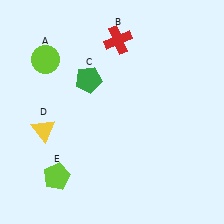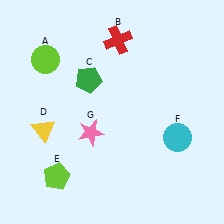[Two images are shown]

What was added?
A cyan circle (F), a pink star (G) were added in Image 2.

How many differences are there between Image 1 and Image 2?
There are 2 differences between the two images.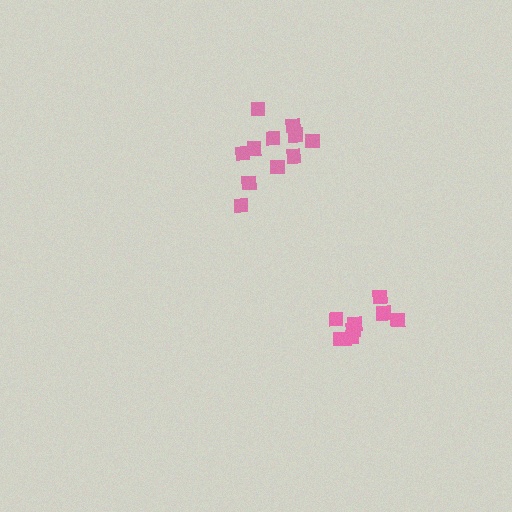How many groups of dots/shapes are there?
There are 2 groups.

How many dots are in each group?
Group 1: 11 dots, Group 2: 9 dots (20 total).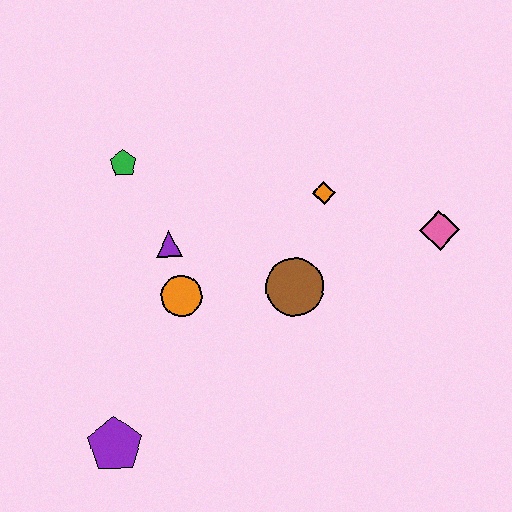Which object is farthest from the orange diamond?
The purple pentagon is farthest from the orange diamond.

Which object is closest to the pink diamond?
The orange diamond is closest to the pink diamond.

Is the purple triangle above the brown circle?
Yes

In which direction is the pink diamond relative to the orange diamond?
The pink diamond is to the right of the orange diamond.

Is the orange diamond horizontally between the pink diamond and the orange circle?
Yes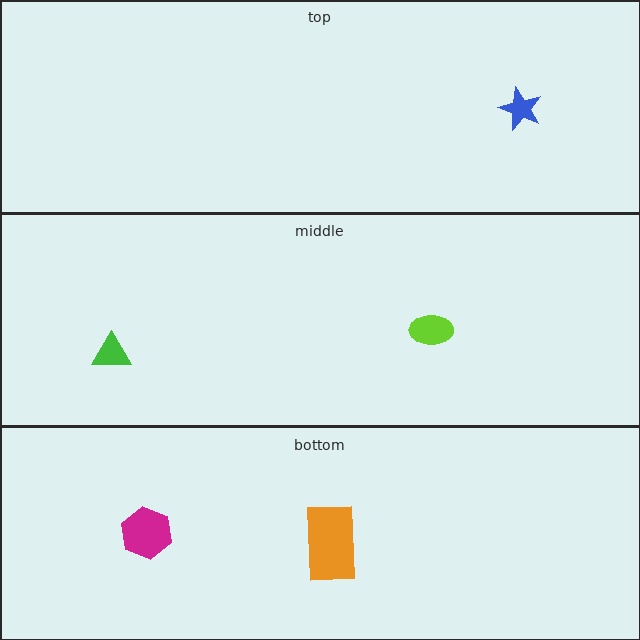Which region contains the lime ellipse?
The middle region.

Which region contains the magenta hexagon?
The bottom region.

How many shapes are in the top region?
1.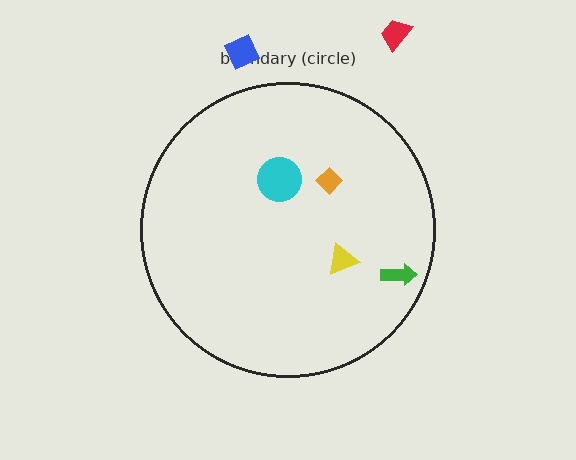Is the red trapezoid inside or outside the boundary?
Outside.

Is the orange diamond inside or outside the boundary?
Inside.